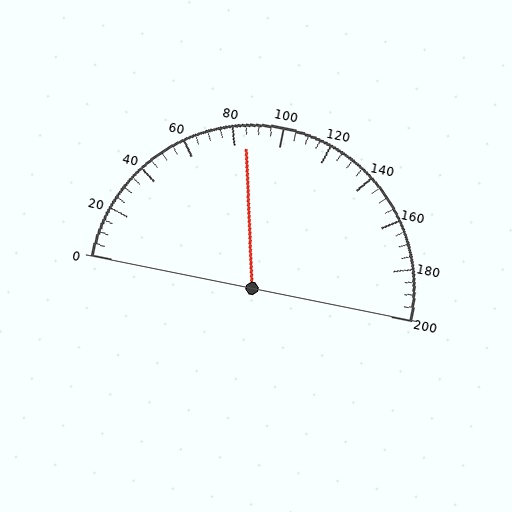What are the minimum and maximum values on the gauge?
The gauge ranges from 0 to 200.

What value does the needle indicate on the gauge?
The needle indicates approximately 85.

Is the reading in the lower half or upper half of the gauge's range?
The reading is in the lower half of the range (0 to 200).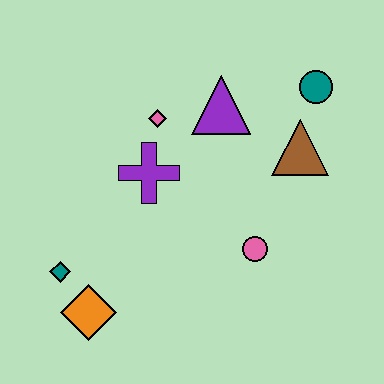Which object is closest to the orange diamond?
The teal diamond is closest to the orange diamond.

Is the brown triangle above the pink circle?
Yes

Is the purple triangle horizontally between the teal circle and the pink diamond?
Yes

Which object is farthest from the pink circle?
The teal diamond is farthest from the pink circle.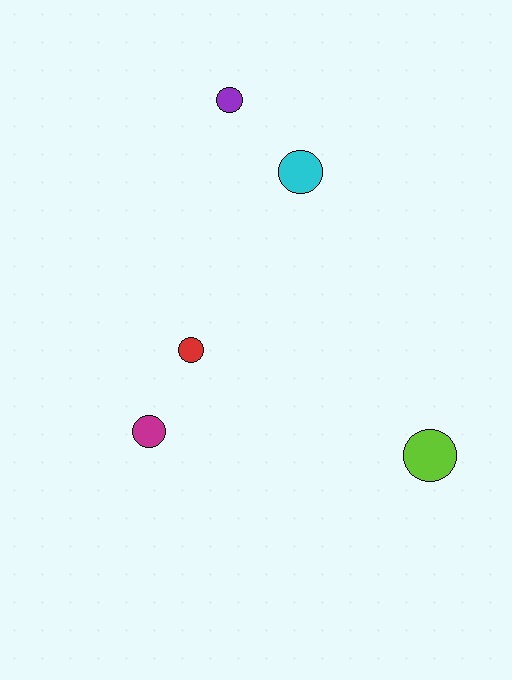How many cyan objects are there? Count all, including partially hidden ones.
There is 1 cyan object.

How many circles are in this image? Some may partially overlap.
There are 5 circles.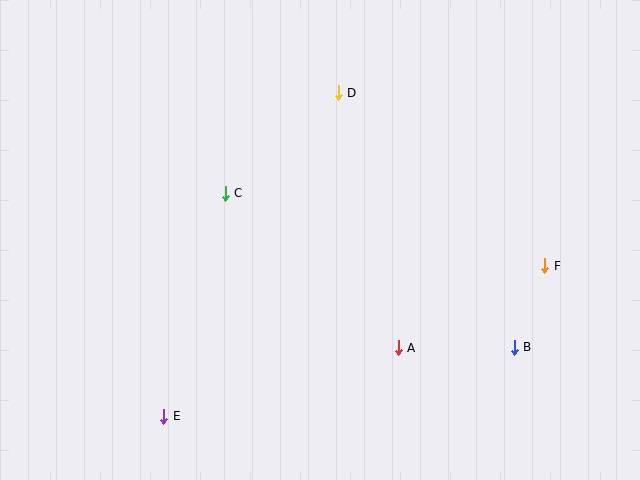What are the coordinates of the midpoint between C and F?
The midpoint between C and F is at (385, 229).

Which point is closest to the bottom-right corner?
Point B is closest to the bottom-right corner.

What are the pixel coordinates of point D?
Point D is at (338, 93).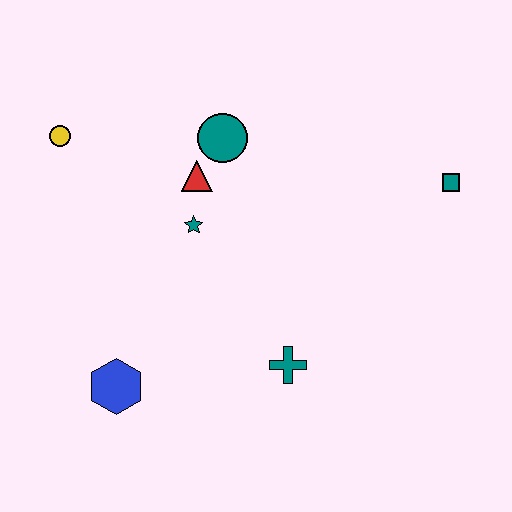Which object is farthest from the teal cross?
The yellow circle is farthest from the teal cross.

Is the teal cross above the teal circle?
No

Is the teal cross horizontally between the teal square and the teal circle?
Yes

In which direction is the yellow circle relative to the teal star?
The yellow circle is to the left of the teal star.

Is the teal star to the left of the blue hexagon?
No